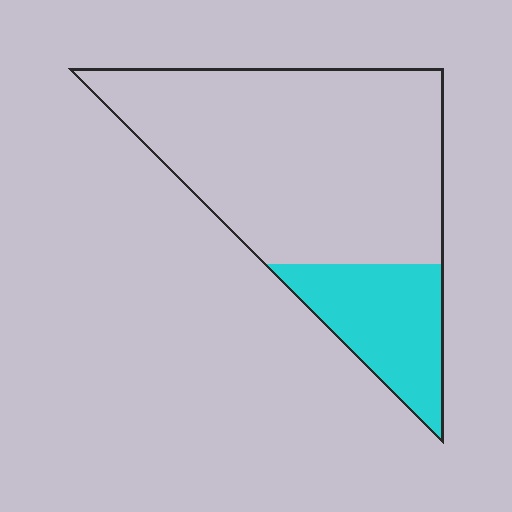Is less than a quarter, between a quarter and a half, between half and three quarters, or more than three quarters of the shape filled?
Less than a quarter.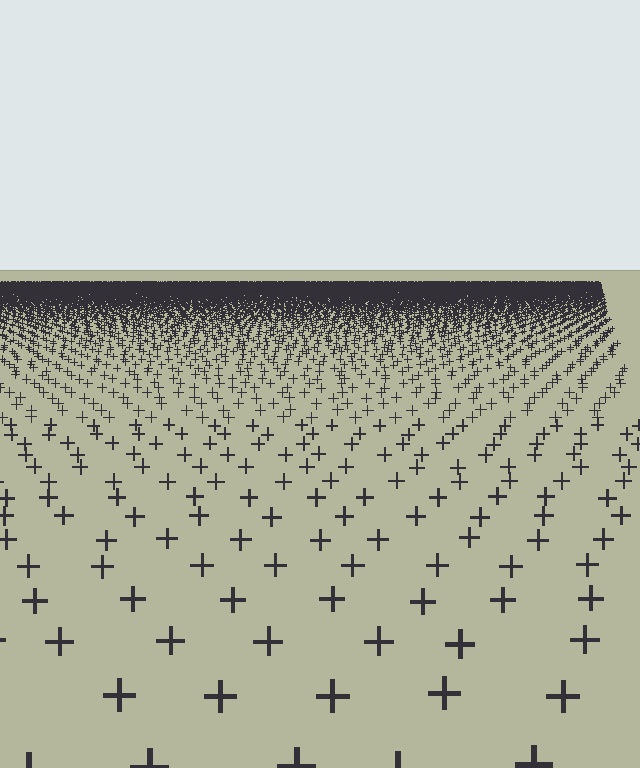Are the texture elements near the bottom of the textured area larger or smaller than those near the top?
Larger. Near the bottom, elements are closer to the viewer and appear at a bigger on-screen size.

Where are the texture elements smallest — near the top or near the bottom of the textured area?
Near the top.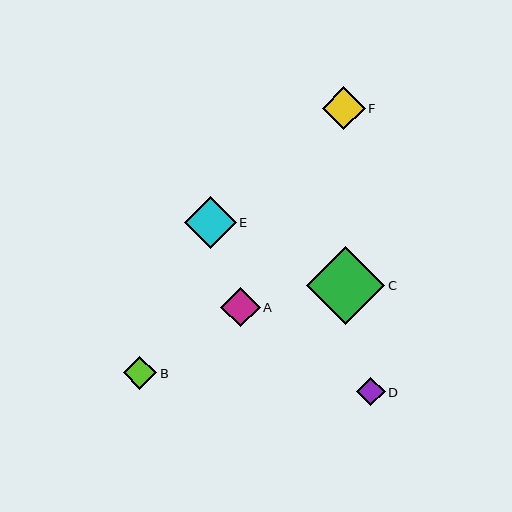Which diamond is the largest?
Diamond C is the largest with a size of approximately 78 pixels.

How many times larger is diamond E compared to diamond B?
Diamond E is approximately 1.5 times the size of diamond B.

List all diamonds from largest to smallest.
From largest to smallest: C, E, F, A, B, D.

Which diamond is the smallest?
Diamond D is the smallest with a size of approximately 29 pixels.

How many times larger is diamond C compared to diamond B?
Diamond C is approximately 2.3 times the size of diamond B.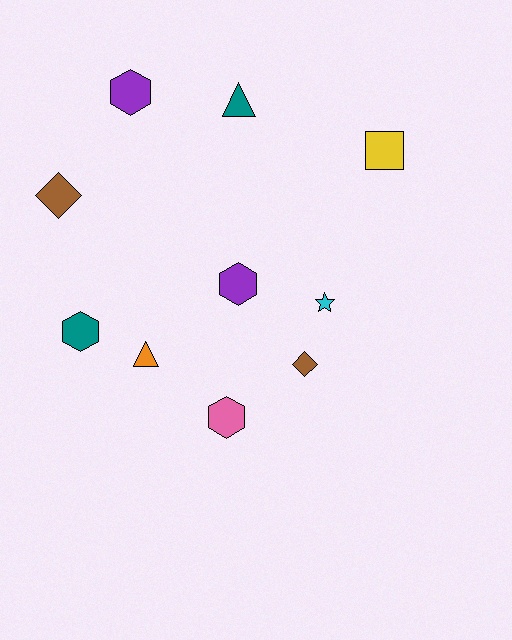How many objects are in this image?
There are 10 objects.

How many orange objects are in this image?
There is 1 orange object.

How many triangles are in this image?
There are 2 triangles.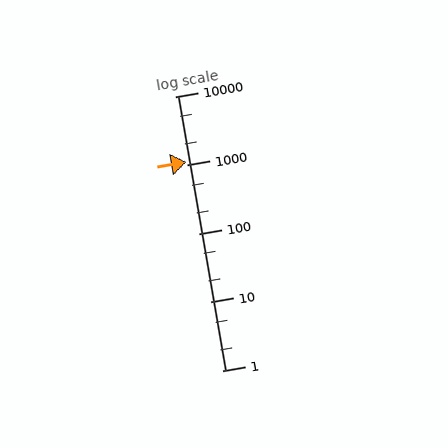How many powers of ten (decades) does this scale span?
The scale spans 4 decades, from 1 to 10000.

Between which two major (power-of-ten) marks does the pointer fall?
The pointer is between 1000 and 10000.